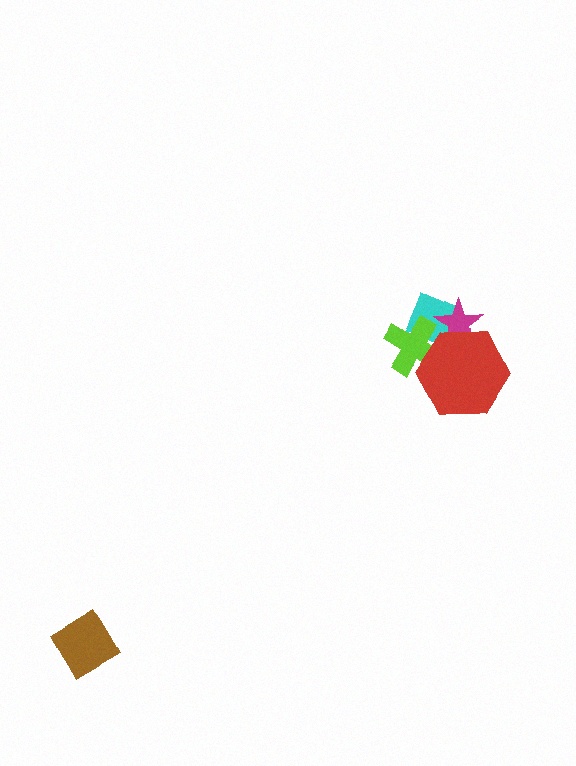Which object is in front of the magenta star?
The red hexagon is in front of the magenta star.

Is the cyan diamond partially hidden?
Yes, it is partially covered by another shape.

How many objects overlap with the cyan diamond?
3 objects overlap with the cyan diamond.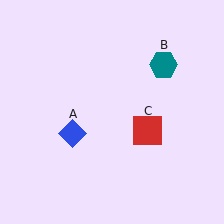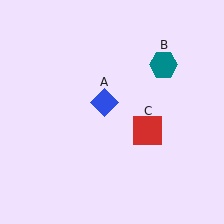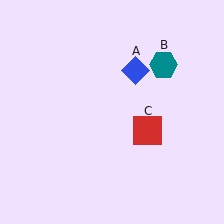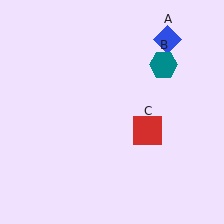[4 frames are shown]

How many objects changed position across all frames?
1 object changed position: blue diamond (object A).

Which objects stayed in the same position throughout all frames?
Teal hexagon (object B) and red square (object C) remained stationary.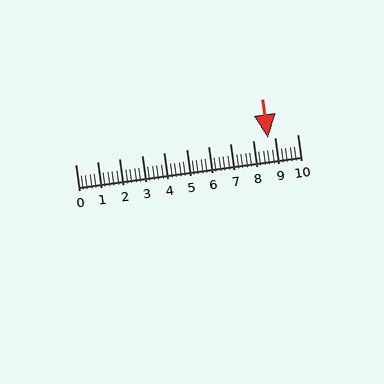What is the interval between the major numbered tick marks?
The major tick marks are spaced 1 units apart.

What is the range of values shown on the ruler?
The ruler shows values from 0 to 10.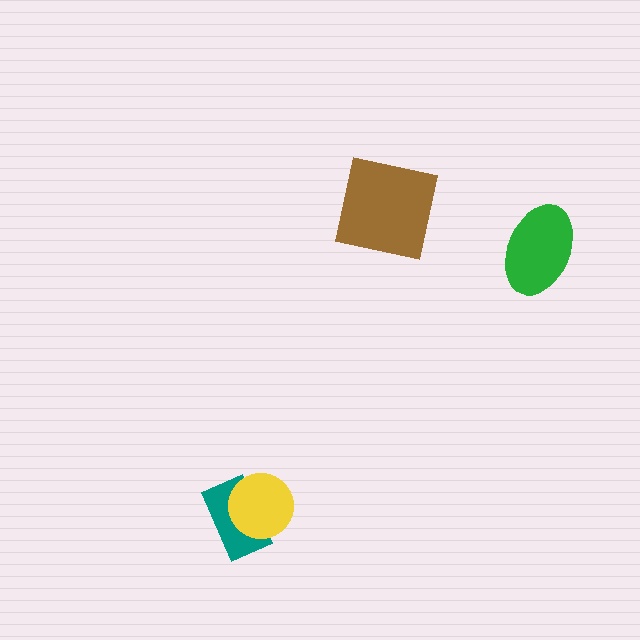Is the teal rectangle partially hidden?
Yes, it is partially covered by another shape.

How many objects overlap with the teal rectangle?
1 object overlaps with the teal rectangle.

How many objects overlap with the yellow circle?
1 object overlaps with the yellow circle.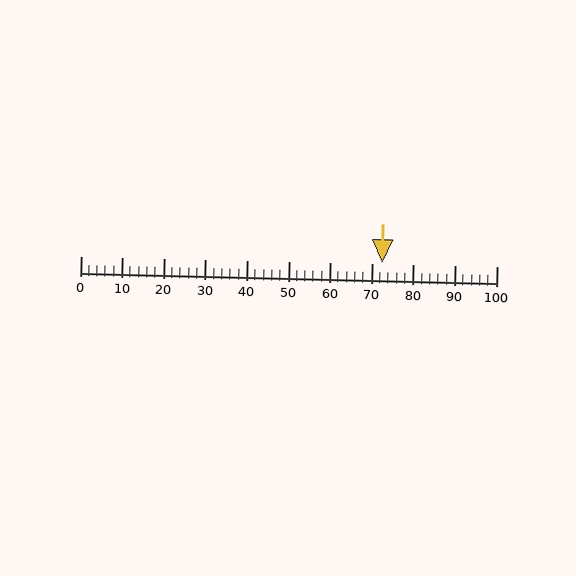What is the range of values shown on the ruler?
The ruler shows values from 0 to 100.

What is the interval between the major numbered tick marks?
The major tick marks are spaced 10 units apart.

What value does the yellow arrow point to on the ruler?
The yellow arrow points to approximately 72.